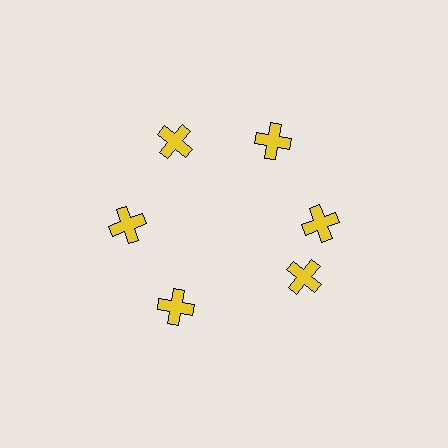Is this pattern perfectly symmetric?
No. The 6 yellow crosses are arranged in a ring, but one element near the 5 o'clock position is rotated out of alignment along the ring, breaking the 6-fold rotational symmetry.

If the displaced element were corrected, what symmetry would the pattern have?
It would have 6-fold rotational symmetry — the pattern would map onto itself every 60 degrees.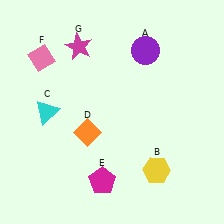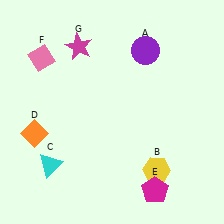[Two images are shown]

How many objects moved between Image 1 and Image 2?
3 objects moved between the two images.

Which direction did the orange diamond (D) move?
The orange diamond (D) moved left.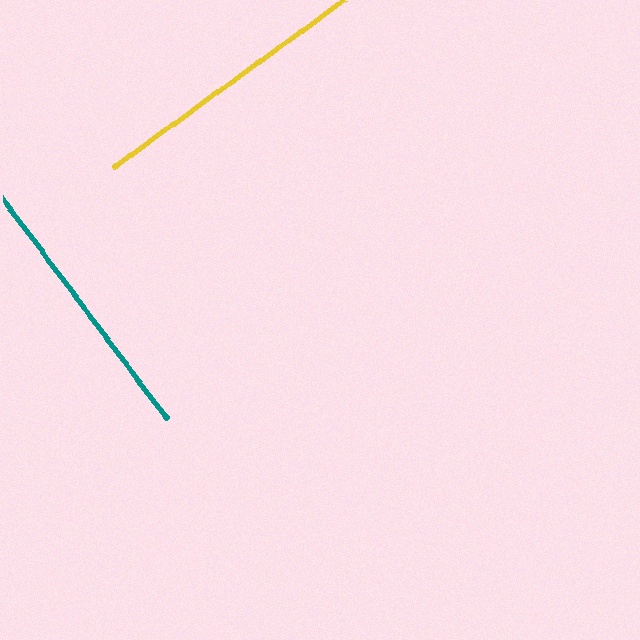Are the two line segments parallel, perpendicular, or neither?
Perpendicular — they meet at approximately 89°.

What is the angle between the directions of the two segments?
Approximately 89 degrees.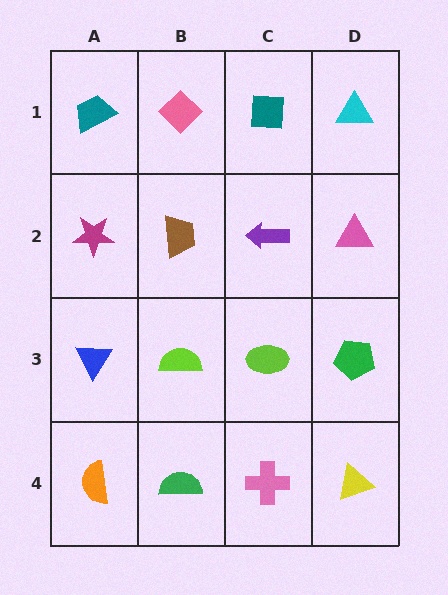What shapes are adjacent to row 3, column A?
A magenta star (row 2, column A), an orange semicircle (row 4, column A), a lime semicircle (row 3, column B).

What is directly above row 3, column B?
A brown trapezoid.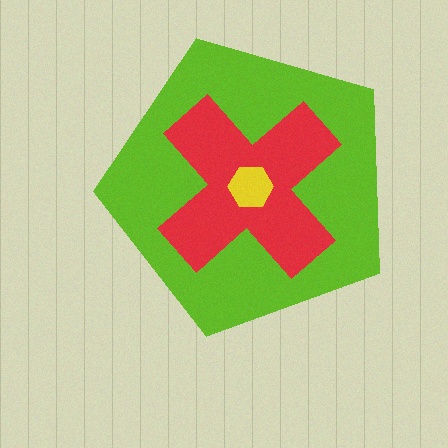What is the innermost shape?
The yellow hexagon.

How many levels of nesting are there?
3.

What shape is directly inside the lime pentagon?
The red cross.